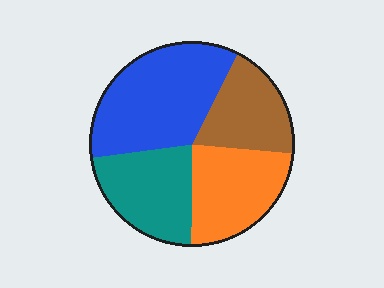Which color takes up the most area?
Blue, at roughly 35%.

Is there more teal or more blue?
Blue.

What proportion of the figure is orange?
Orange covers about 25% of the figure.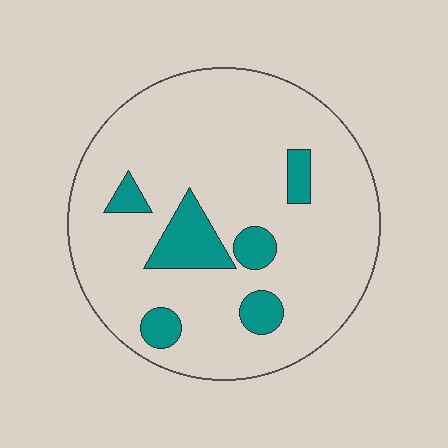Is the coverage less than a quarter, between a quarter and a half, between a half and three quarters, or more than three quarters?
Less than a quarter.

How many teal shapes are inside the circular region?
6.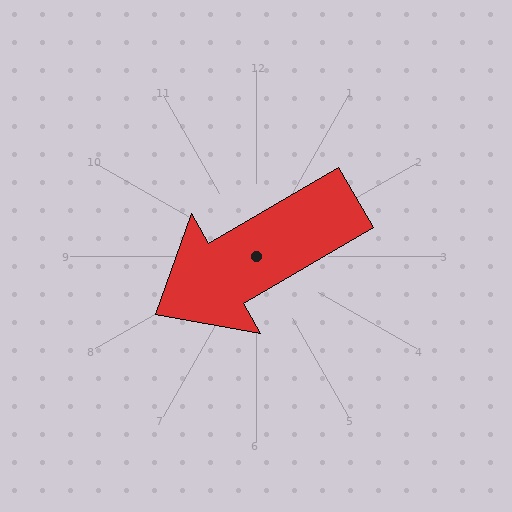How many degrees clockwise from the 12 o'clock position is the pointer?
Approximately 240 degrees.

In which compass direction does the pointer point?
Southwest.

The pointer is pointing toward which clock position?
Roughly 8 o'clock.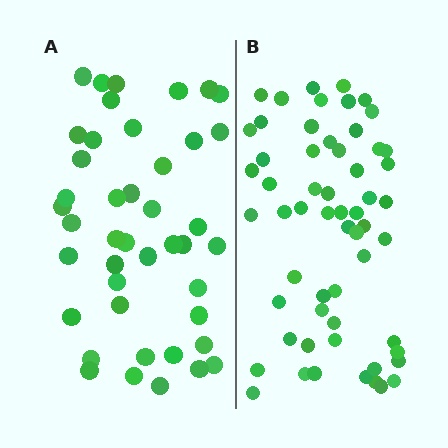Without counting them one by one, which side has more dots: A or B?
Region B (the right region) has more dots.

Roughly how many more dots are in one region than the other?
Region B has approximately 15 more dots than region A.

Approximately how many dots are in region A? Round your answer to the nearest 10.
About 40 dots. (The exact count is 43, which rounds to 40.)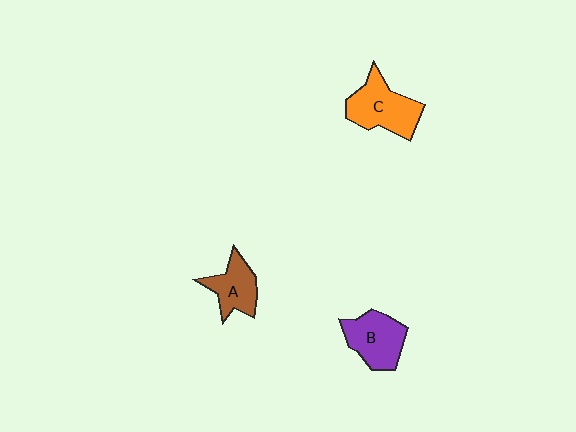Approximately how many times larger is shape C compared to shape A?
Approximately 1.4 times.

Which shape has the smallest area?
Shape A (brown).